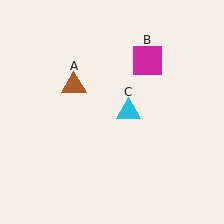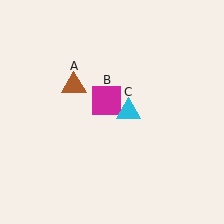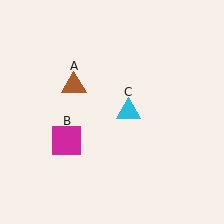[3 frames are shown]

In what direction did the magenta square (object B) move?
The magenta square (object B) moved down and to the left.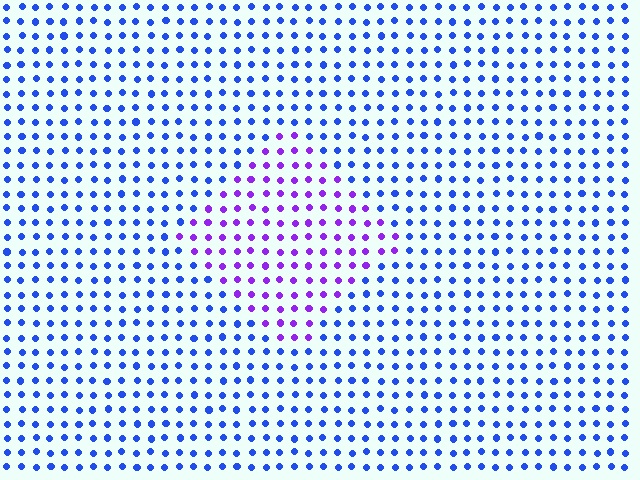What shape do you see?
I see a diamond.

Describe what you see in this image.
The image is filled with small blue elements in a uniform arrangement. A diamond-shaped region is visible where the elements are tinted to a slightly different hue, forming a subtle color boundary.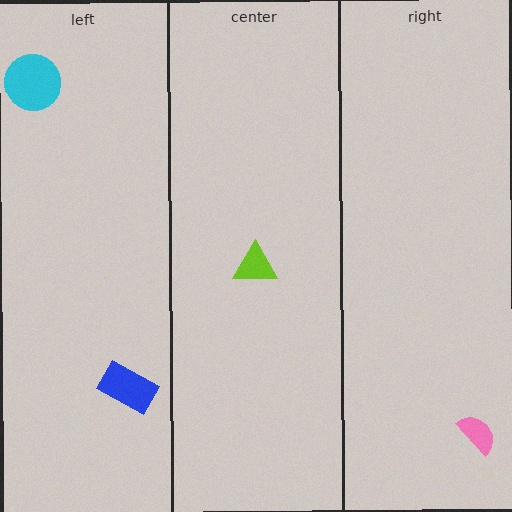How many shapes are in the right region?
1.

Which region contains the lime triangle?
The center region.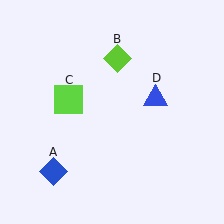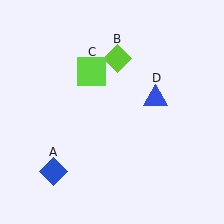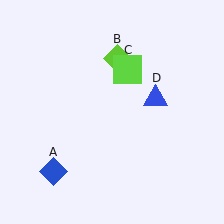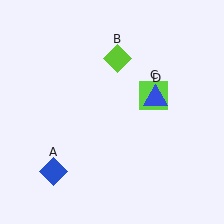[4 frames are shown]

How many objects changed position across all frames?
1 object changed position: lime square (object C).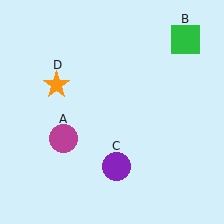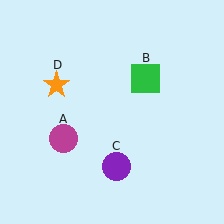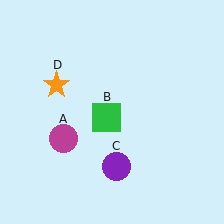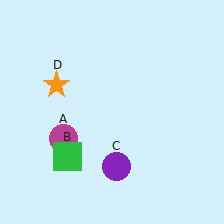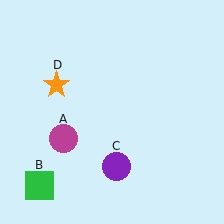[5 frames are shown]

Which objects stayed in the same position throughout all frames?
Magenta circle (object A) and purple circle (object C) and orange star (object D) remained stationary.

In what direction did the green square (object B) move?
The green square (object B) moved down and to the left.